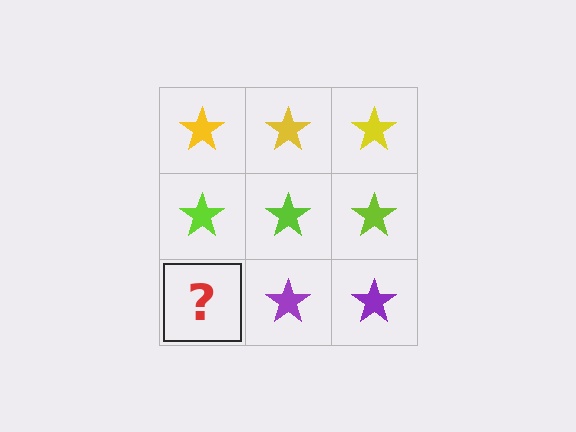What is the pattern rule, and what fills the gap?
The rule is that each row has a consistent color. The gap should be filled with a purple star.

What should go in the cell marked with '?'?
The missing cell should contain a purple star.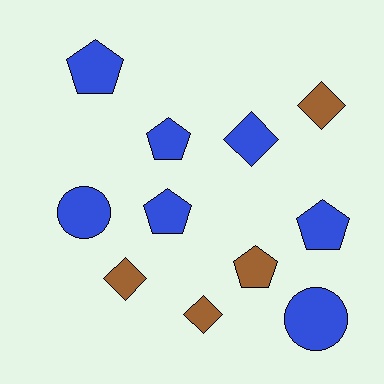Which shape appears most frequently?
Pentagon, with 5 objects.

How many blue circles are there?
There are 2 blue circles.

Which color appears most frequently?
Blue, with 7 objects.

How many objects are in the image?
There are 11 objects.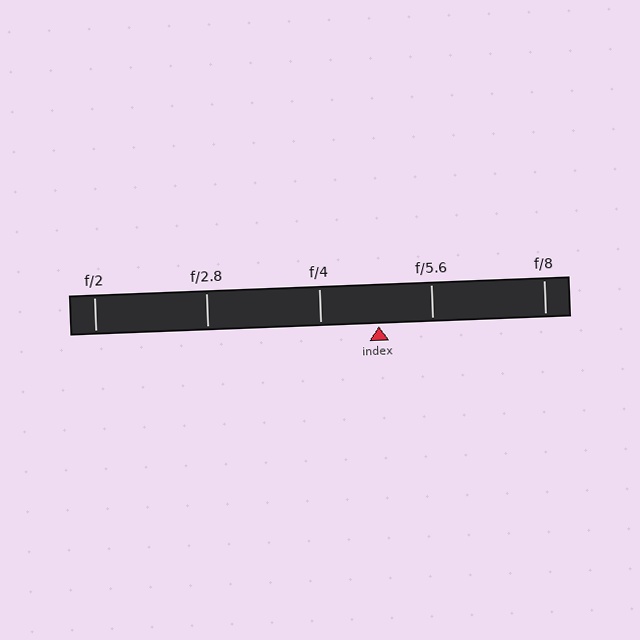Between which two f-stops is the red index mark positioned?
The index mark is between f/4 and f/5.6.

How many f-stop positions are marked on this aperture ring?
There are 5 f-stop positions marked.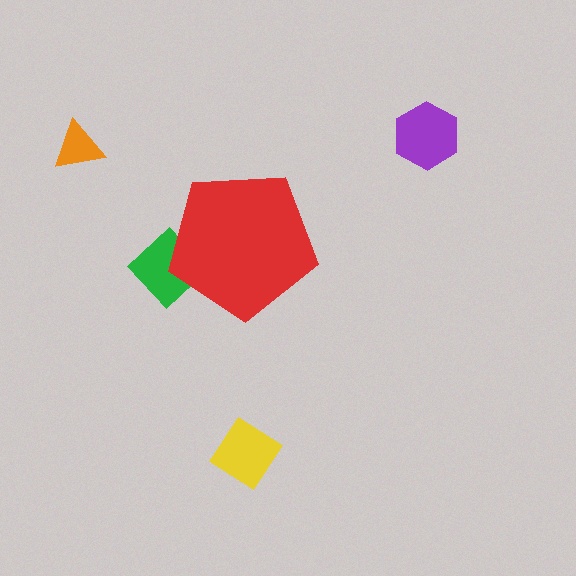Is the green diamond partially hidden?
Yes, the green diamond is partially hidden behind the red pentagon.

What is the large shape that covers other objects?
A red pentagon.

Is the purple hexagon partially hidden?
No, the purple hexagon is fully visible.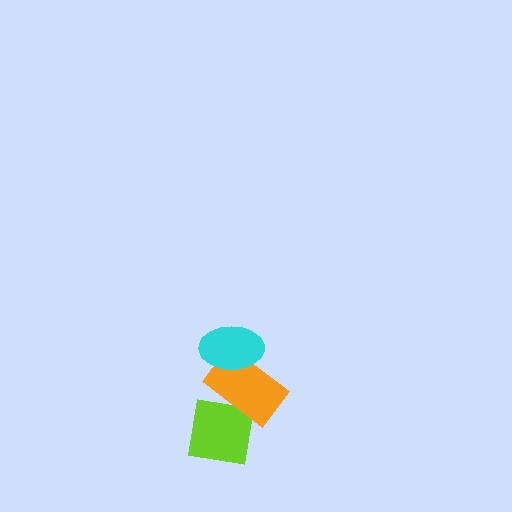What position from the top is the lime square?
The lime square is 3rd from the top.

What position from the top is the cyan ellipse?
The cyan ellipse is 1st from the top.